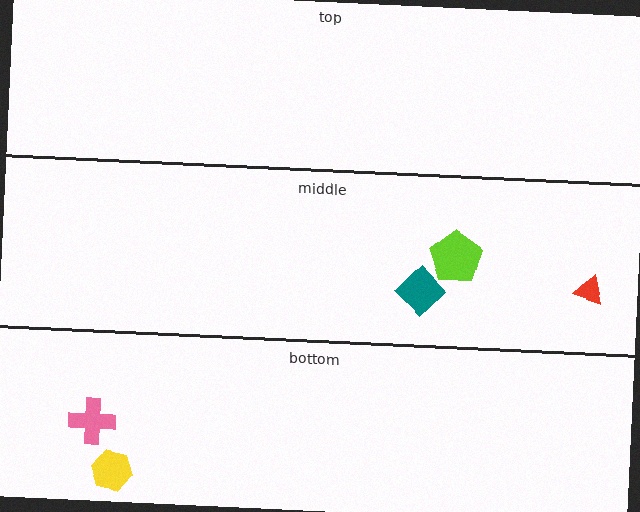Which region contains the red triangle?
The middle region.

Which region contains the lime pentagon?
The middle region.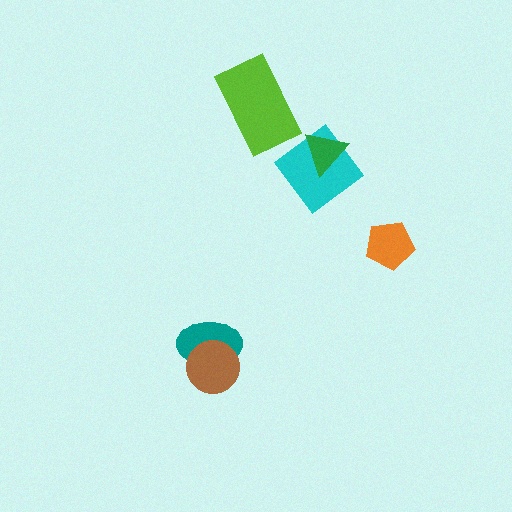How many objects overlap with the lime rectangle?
0 objects overlap with the lime rectangle.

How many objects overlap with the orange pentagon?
0 objects overlap with the orange pentagon.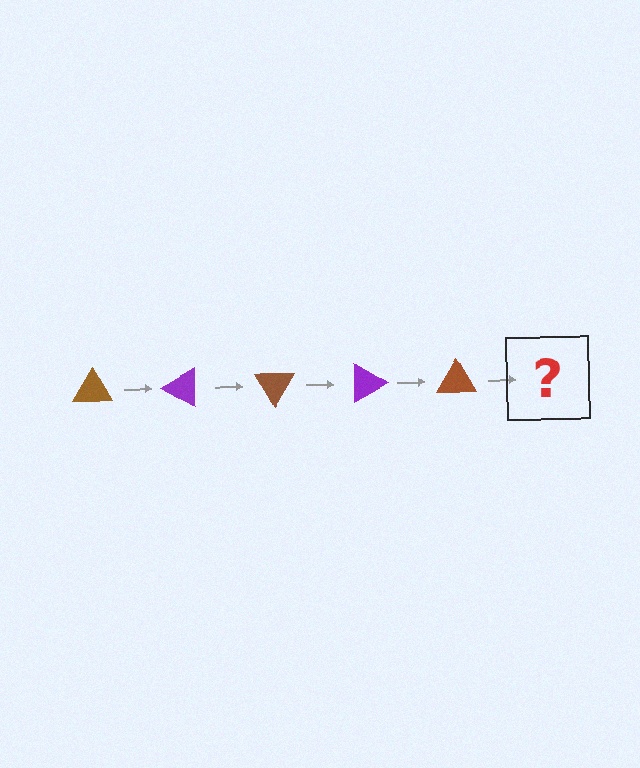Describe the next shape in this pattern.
It should be a purple triangle, rotated 150 degrees from the start.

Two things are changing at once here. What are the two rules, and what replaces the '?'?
The two rules are that it rotates 30 degrees each step and the color cycles through brown and purple. The '?' should be a purple triangle, rotated 150 degrees from the start.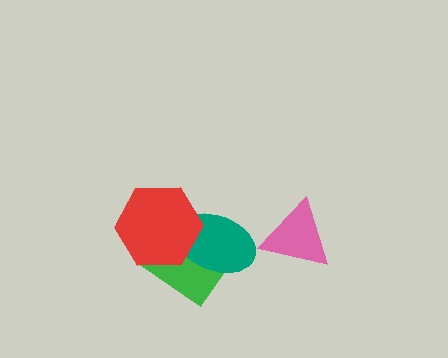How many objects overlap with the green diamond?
2 objects overlap with the green diamond.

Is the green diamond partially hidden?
Yes, it is partially covered by another shape.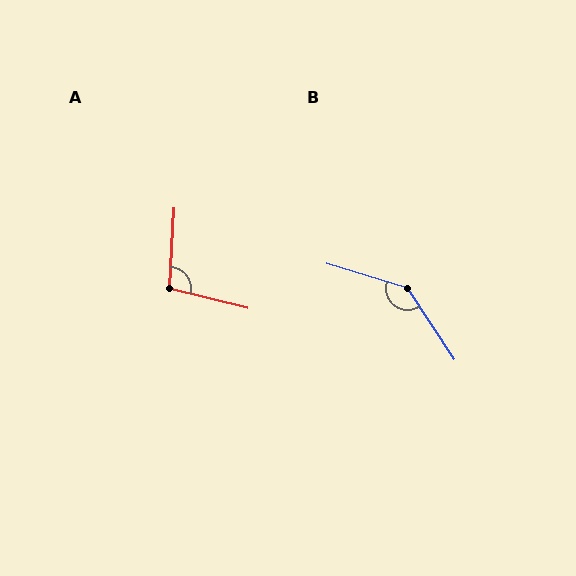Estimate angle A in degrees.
Approximately 100 degrees.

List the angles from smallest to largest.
A (100°), B (140°).